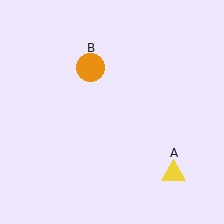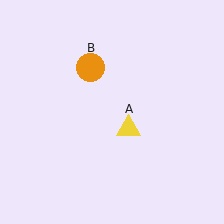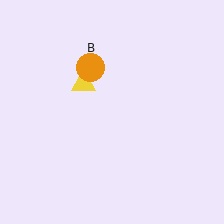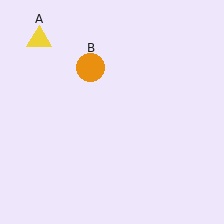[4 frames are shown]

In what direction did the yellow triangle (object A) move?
The yellow triangle (object A) moved up and to the left.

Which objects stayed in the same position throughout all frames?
Orange circle (object B) remained stationary.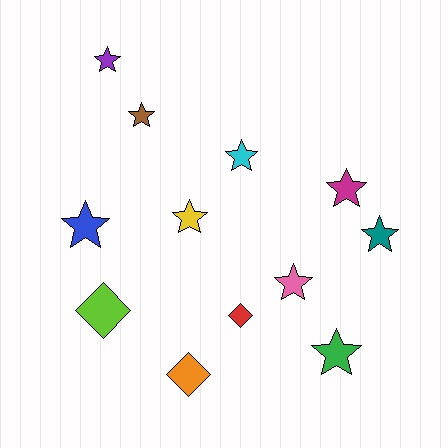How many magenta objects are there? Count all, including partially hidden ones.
There is 1 magenta object.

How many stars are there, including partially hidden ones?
There are 9 stars.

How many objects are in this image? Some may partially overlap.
There are 12 objects.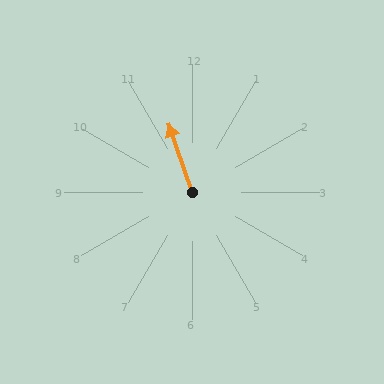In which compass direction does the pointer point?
North.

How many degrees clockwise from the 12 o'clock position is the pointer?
Approximately 341 degrees.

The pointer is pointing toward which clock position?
Roughly 11 o'clock.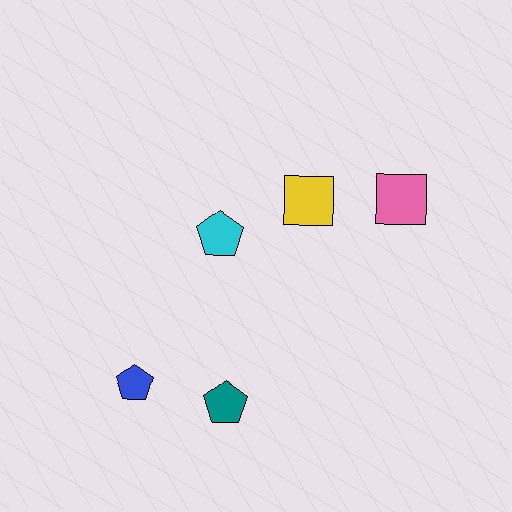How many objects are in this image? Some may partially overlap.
There are 5 objects.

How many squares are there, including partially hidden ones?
There are 2 squares.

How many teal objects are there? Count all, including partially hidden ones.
There is 1 teal object.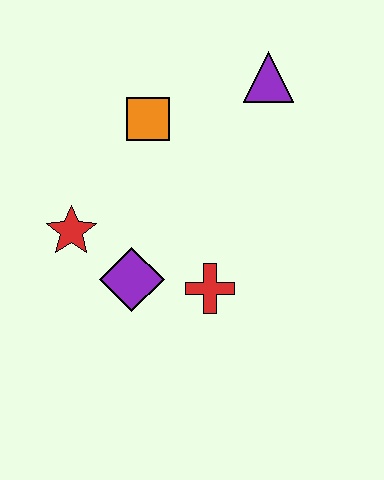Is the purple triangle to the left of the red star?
No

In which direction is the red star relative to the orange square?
The red star is below the orange square.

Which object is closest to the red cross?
The purple diamond is closest to the red cross.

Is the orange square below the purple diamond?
No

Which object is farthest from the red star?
The purple triangle is farthest from the red star.